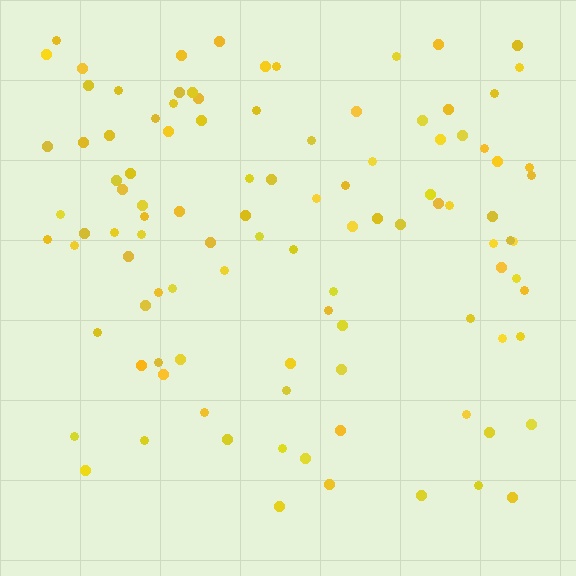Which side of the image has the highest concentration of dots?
The top.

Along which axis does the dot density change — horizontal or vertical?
Vertical.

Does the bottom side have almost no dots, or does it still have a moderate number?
Still a moderate number, just noticeably fewer than the top.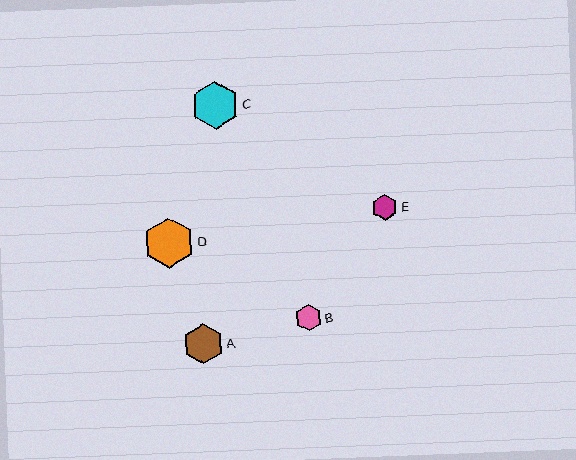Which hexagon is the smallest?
Hexagon E is the smallest with a size of approximately 26 pixels.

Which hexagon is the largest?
Hexagon D is the largest with a size of approximately 50 pixels.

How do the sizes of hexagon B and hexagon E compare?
Hexagon B and hexagon E are approximately the same size.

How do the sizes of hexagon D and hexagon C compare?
Hexagon D and hexagon C are approximately the same size.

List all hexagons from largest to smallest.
From largest to smallest: D, C, A, B, E.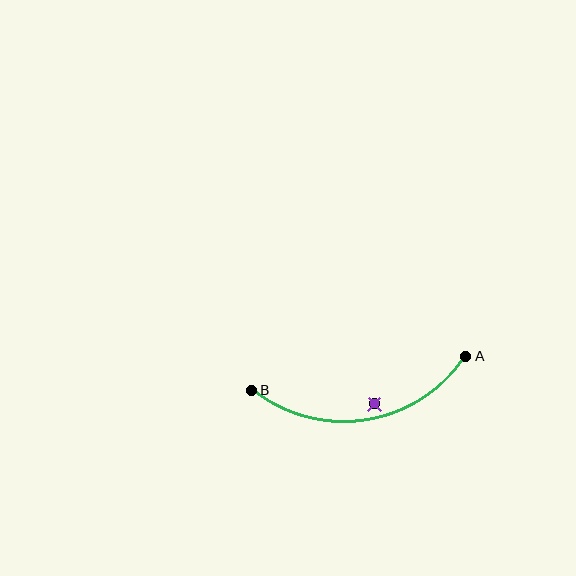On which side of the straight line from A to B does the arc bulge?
The arc bulges below the straight line connecting A and B.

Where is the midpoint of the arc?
The arc midpoint is the point on the curve farthest from the straight line joining A and B. It sits below that line.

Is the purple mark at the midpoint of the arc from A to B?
No — the purple mark does not lie on the arc at all. It sits slightly inside the curve.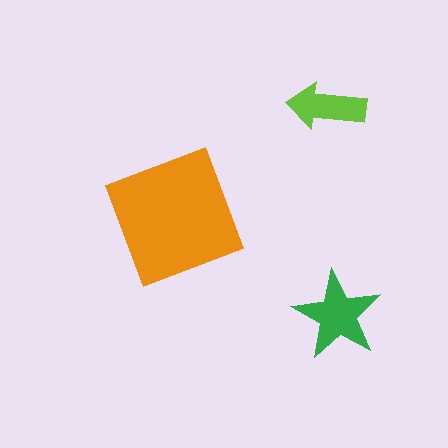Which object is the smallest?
The lime arrow.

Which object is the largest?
The orange square.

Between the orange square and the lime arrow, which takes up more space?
The orange square.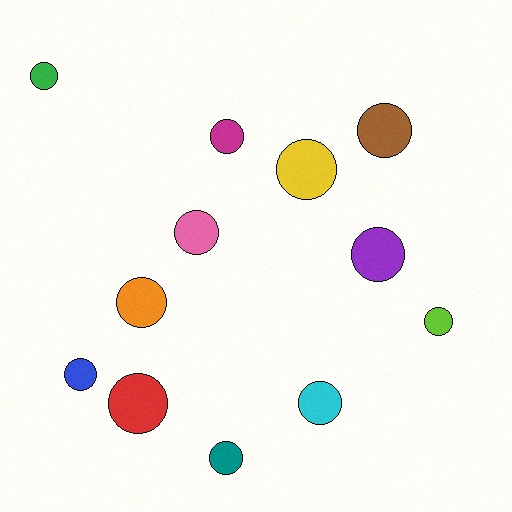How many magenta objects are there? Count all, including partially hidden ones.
There is 1 magenta object.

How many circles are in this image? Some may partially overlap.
There are 12 circles.